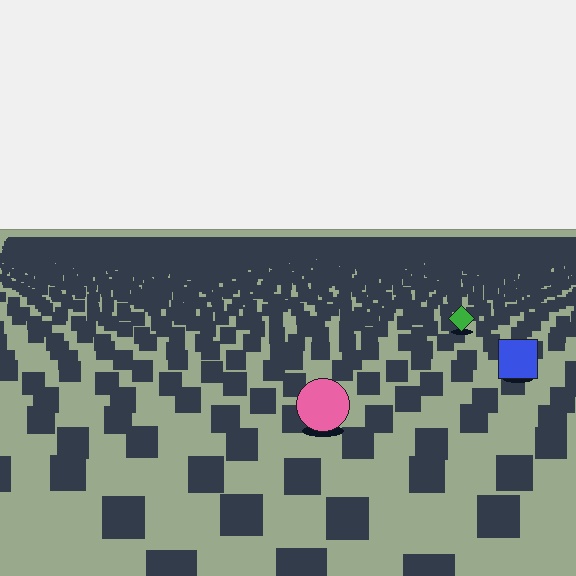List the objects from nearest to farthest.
From nearest to farthest: the pink circle, the blue square, the green diamond.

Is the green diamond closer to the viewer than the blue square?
No. The blue square is closer — you can tell from the texture gradient: the ground texture is coarser near it.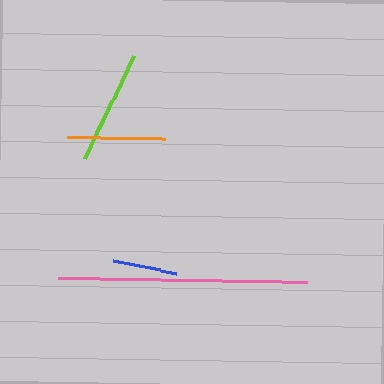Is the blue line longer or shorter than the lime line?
The lime line is longer than the blue line.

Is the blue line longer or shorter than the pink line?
The pink line is longer than the blue line.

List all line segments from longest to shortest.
From longest to shortest: pink, lime, orange, blue.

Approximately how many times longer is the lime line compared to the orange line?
The lime line is approximately 1.2 times the length of the orange line.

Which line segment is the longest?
The pink line is the longest at approximately 250 pixels.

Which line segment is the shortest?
The blue line is the shortest at approximately 65 pixels.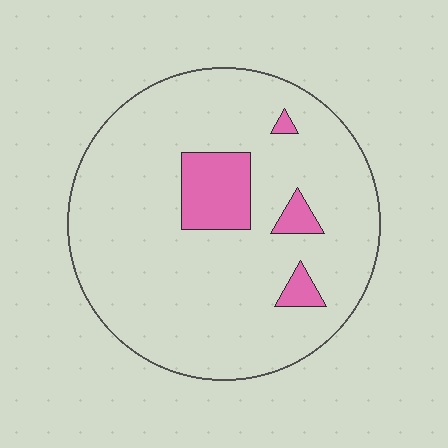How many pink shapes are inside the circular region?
4.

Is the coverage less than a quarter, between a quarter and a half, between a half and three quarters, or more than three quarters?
Less than a quarter.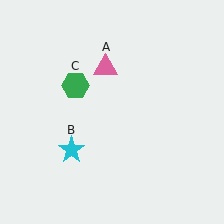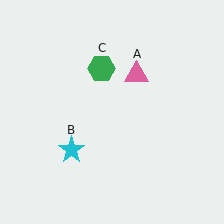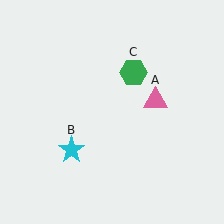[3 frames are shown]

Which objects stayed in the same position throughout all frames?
Cyan star (object B) remained stationary.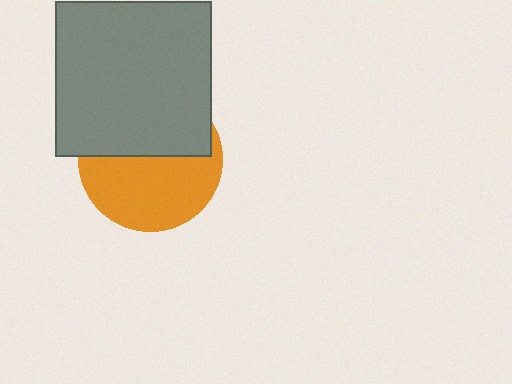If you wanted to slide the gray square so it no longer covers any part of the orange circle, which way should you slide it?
Slide it up — that is the most direct way to separate the two shapes.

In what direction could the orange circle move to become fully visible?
The orange circle could move down. That would shift it out from behind the gray square entirely.